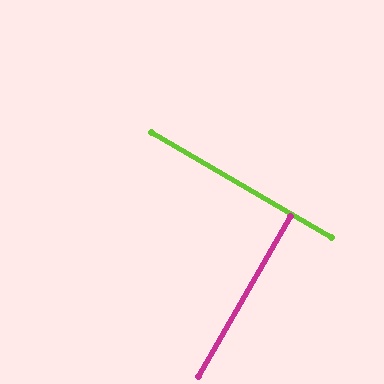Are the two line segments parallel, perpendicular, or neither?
Perpendicular — they meet at approximately 90°.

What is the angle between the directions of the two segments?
Approximately 90 degrees.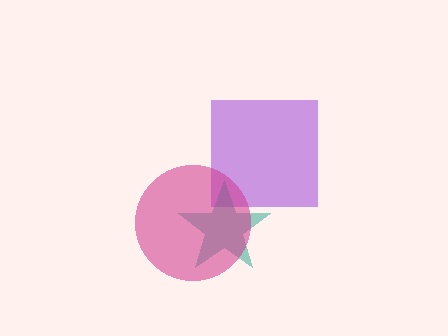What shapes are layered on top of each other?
The layered shapes are: a purple square, a teal star, a magenta circle.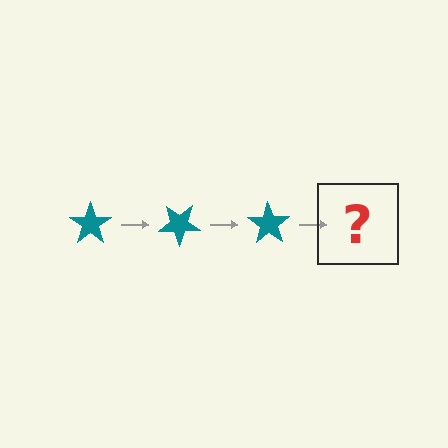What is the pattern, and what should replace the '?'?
The pattern is that the star rotates 35 degrees each step. The '?' should be a teal star rotated 105 degrees.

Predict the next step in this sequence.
The next step is a teal star rotated 105 degrees.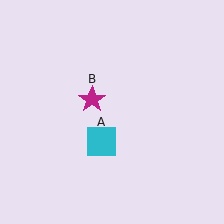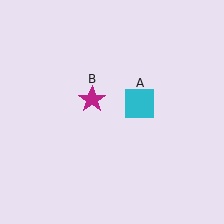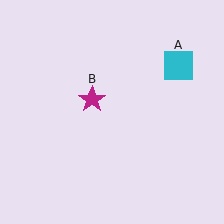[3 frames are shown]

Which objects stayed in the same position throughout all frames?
Magenta star (object B) remained stationary.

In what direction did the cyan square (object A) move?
The cyan square (object A) moved up and to the right.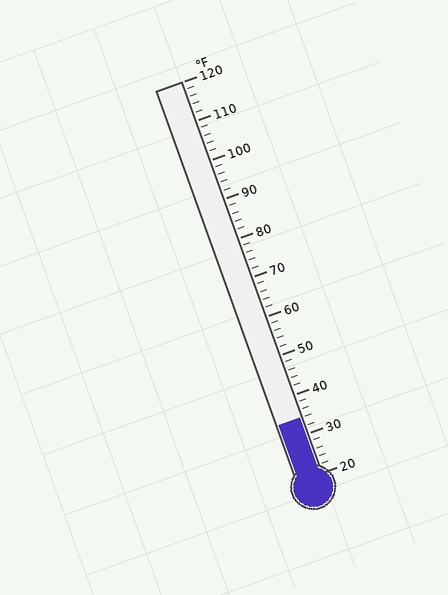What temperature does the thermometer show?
The thermometer shows approximately 34°F.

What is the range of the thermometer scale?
The thermometer scale ranges from 20°F to 120°F.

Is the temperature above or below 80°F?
The temperature is below 80°F.